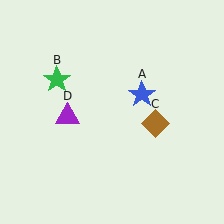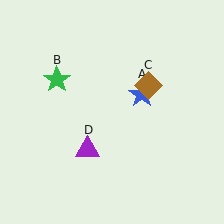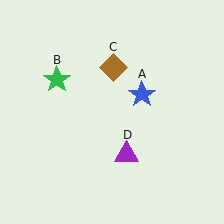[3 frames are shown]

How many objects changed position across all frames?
2 objects changed position: brown diamond (object C), purple triangle (object D).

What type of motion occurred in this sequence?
The brown diamond (object C), purple triangle (object D) rotated counterclockwise around the center of the scene.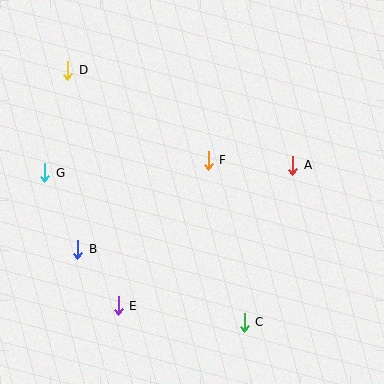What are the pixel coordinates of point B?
Point B is at (78, 249).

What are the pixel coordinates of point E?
Point E is at (118, 306).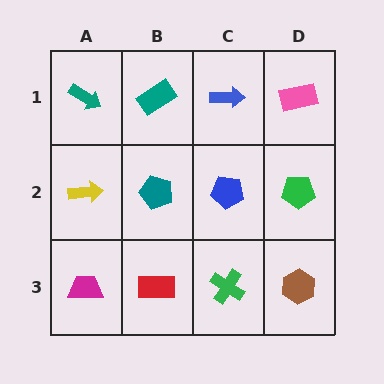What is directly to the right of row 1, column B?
A blue arrow.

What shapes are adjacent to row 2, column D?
A pink rectangle (row 1, column D), a brown hexagon (row 3, column D), a blue pentagon (row 2, column C).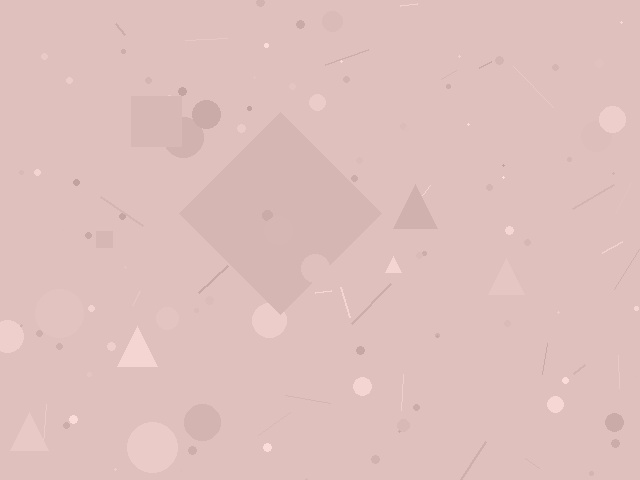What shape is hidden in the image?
A diamond is hidden in the image.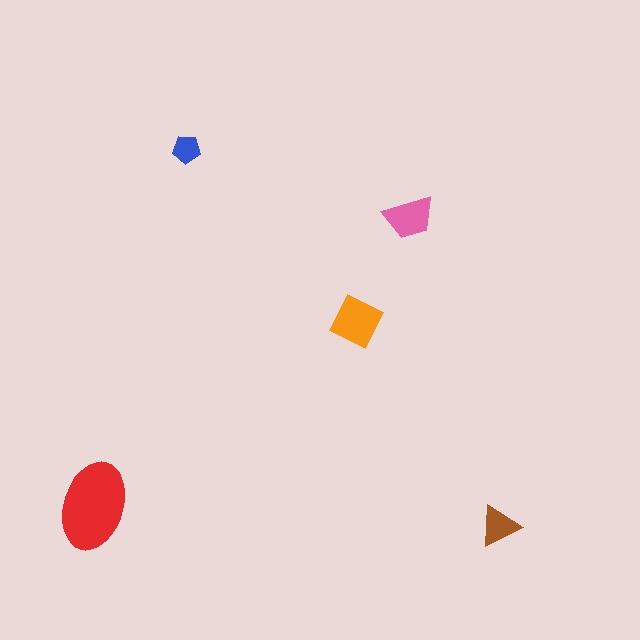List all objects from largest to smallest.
The red ellipse, the orange square, the pink trapezoid, the brown triangle, the blue pentagon.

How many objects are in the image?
There are 5 objects in the image.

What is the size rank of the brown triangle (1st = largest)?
4th.